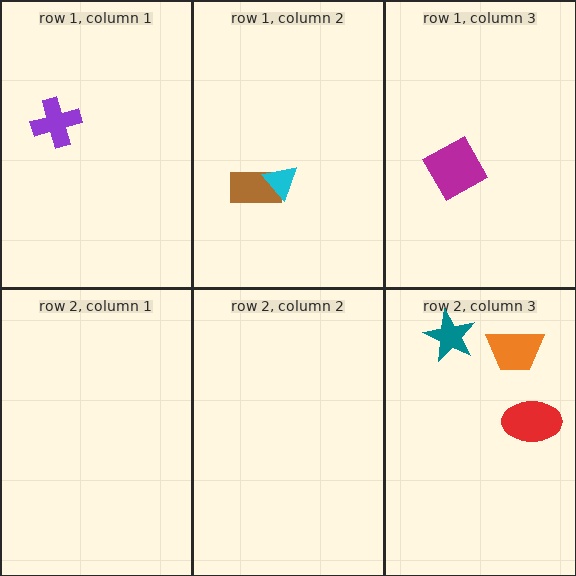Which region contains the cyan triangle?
The row 1, column 2 region.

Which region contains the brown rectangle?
The row 1, column 2 region.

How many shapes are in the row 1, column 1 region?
1.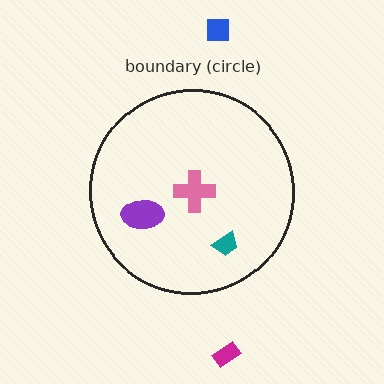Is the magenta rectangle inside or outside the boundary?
Outside.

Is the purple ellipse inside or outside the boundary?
Inside.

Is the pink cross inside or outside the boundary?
Inside.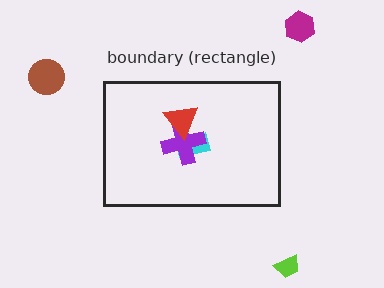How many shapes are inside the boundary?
3 inside, 3 outside.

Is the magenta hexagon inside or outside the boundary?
Outside.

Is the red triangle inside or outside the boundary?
Inside.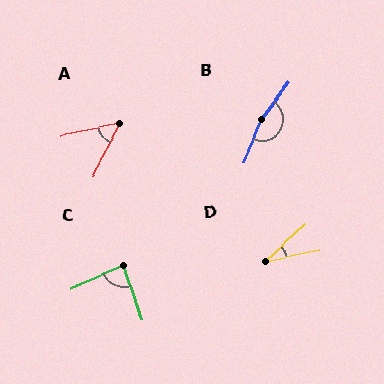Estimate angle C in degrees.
Approximately 84 degrees.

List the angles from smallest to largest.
D (31°), A (50°), C (84°), B (165°).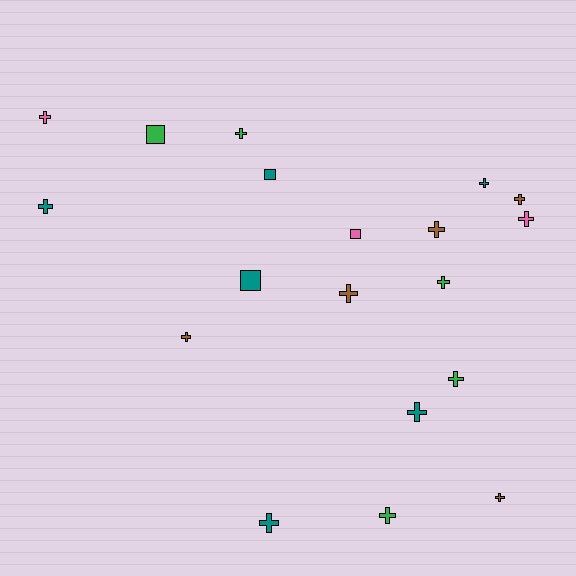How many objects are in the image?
There are 19 objects.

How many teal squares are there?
There are 2 teal squares.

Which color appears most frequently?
Teal, with 6 objects.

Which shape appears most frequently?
Cross, with 15 objects.